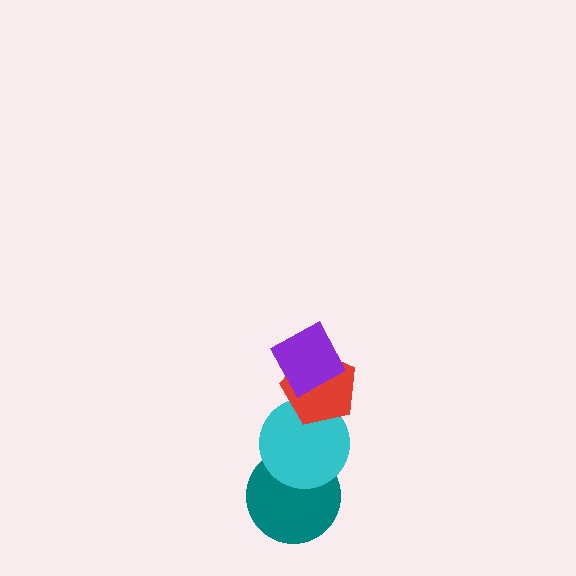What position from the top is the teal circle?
The teal circle is 4th from the top.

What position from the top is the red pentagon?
The red pentagon is 2nd from the top.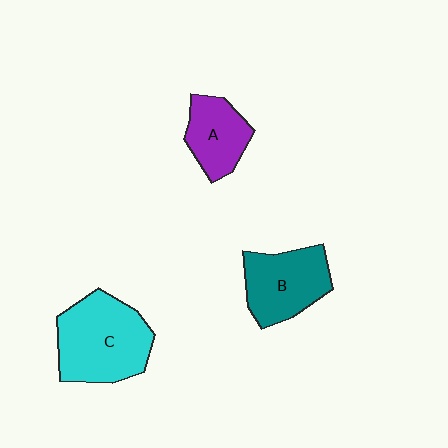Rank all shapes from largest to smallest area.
From largest to smallest: C (cyan), B (teal), A (purple).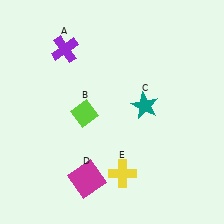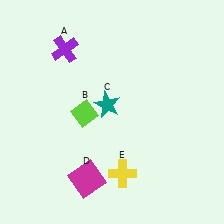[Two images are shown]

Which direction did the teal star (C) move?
The teal star (C) moved left.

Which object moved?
The teal star (C) moved left.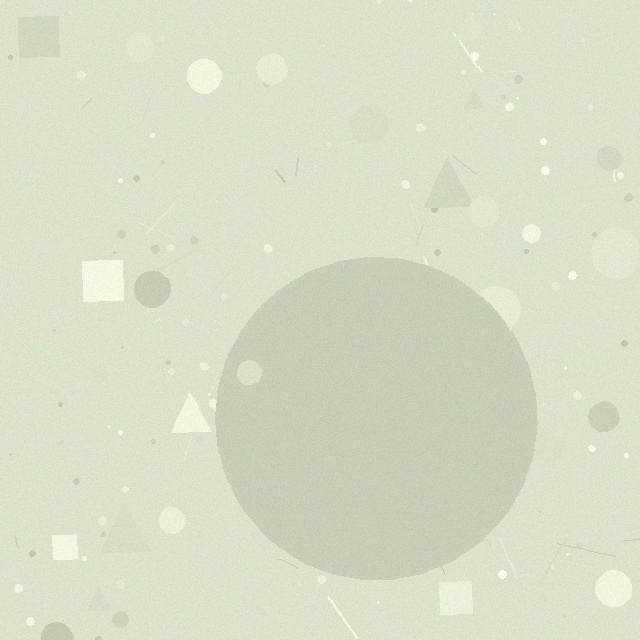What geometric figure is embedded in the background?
A circle is embedded in the background.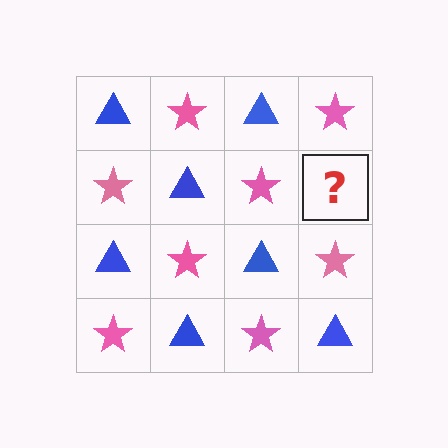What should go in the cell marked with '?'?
The missing cell should contain a blue triangle.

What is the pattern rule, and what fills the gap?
The rule is that it alternates blue triangle and pink star in a checkerboard pattern. The gap should be filled with a blue triangle.